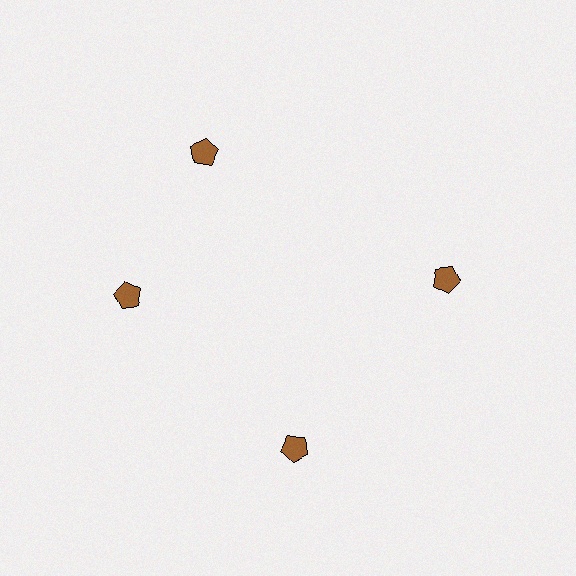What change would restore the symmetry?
The symmetry would be restored by rotating it back into even spacing with its neighbors so that all 4 pentagons sit at equal angles and equal distance from the center.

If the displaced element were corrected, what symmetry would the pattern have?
It would have 4-fold rotational symmetry — the pattern would map onto itself every 90 degrees.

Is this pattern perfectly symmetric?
No. The 4 brown pentagons are arranged in a ring, but one element near the 12 o'clock position is rotated out of alignment along the ring, breaking the 4-fold rotational symmetry.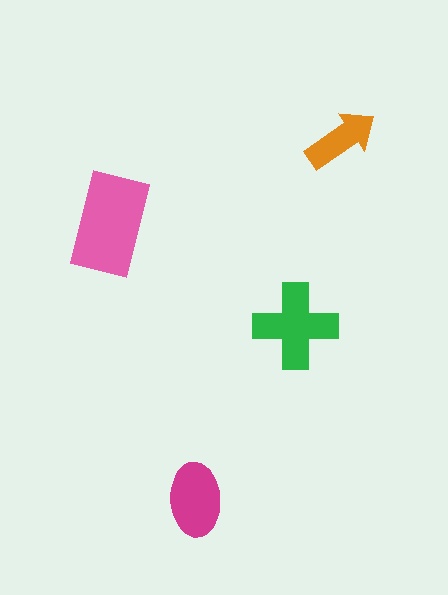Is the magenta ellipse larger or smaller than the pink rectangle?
Smaller.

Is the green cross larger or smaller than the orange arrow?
Larger.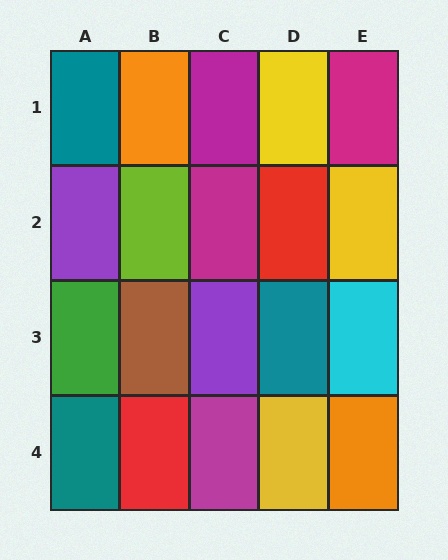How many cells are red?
2 cells are red.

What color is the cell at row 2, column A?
Purple.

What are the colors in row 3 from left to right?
Green, brown, purple, teal, cyan.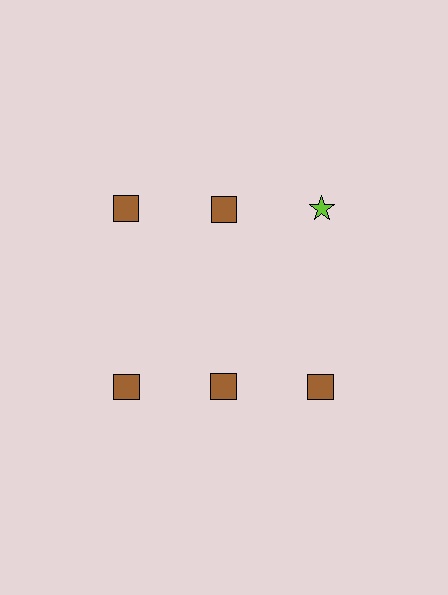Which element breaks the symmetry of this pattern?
The lime star in the top row, center column breaks the symmetry. All other shapes are brown squares.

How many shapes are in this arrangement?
There are 6 shapes arranged in a grid pattern.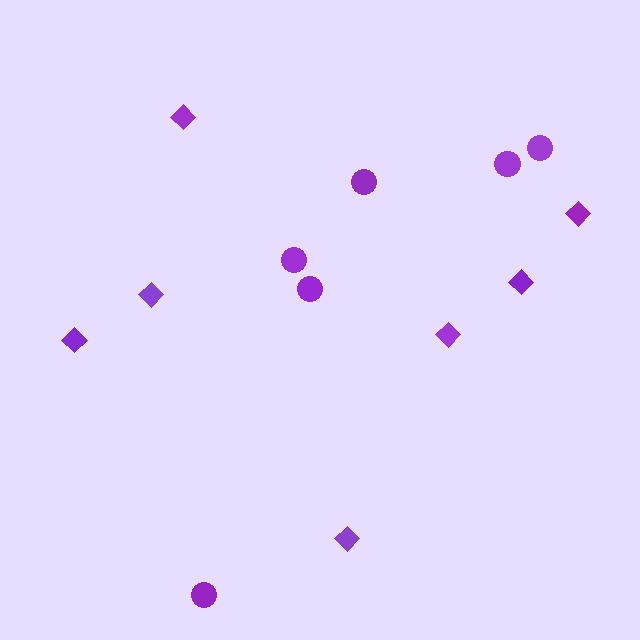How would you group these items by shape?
There are 2 groups: one group of circles (6) and one group of diamonds (7).